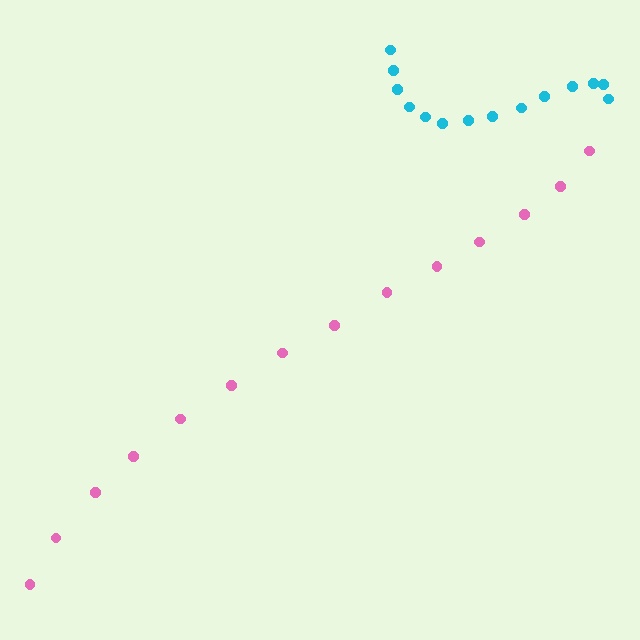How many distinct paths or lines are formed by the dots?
There are 2 distinct paths.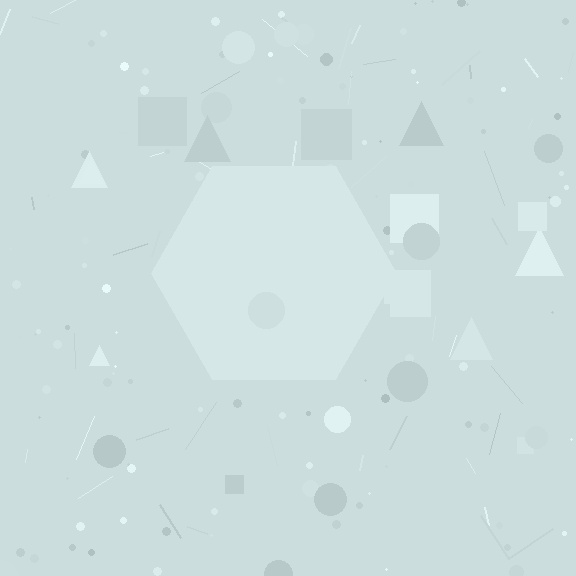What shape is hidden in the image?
A hexagon is hidden in the image.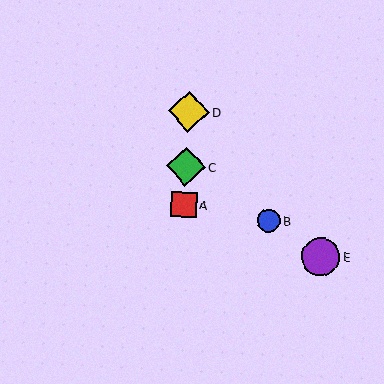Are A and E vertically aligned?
No, A is at x≈184 and E is at x≈321.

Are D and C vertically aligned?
Yes, both are at x≈189.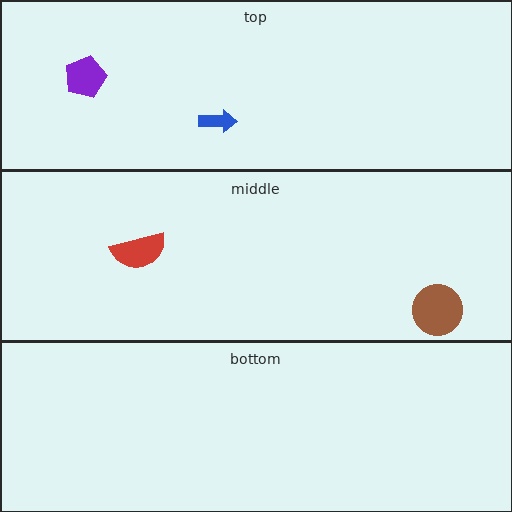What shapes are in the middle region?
The brown circle, the red semicircle.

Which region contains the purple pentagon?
The top region.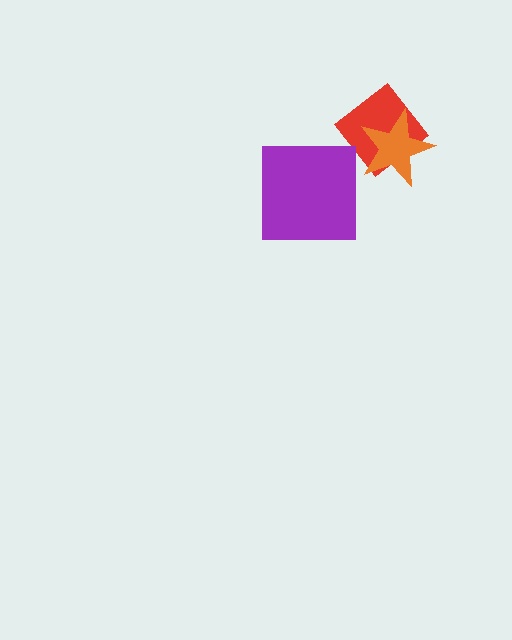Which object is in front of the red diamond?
The orange star is in front of the red diamond.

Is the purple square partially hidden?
No, no other shape covers it.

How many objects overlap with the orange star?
1 object overlaps with the orange star.